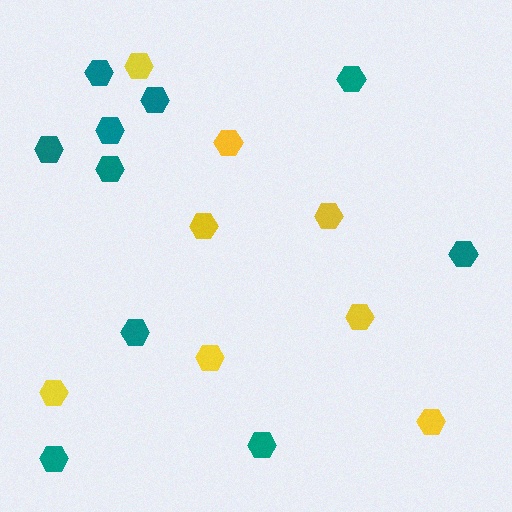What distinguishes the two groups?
There are 2 groups: one group of yellow hexagons (8) and one group of teal hexagons (10).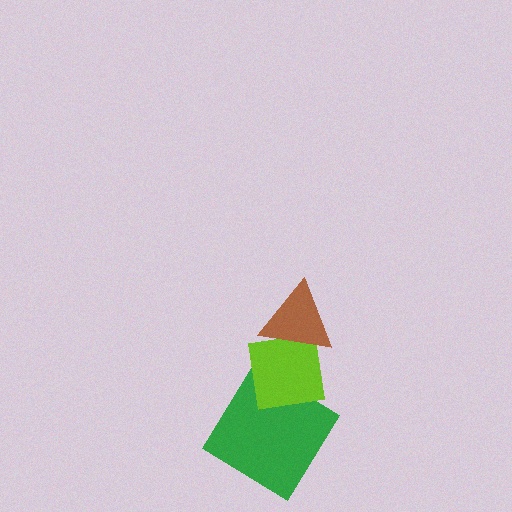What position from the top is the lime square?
The lime square is 2nd from the top.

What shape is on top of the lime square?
The brown triangle is on top of the lime square.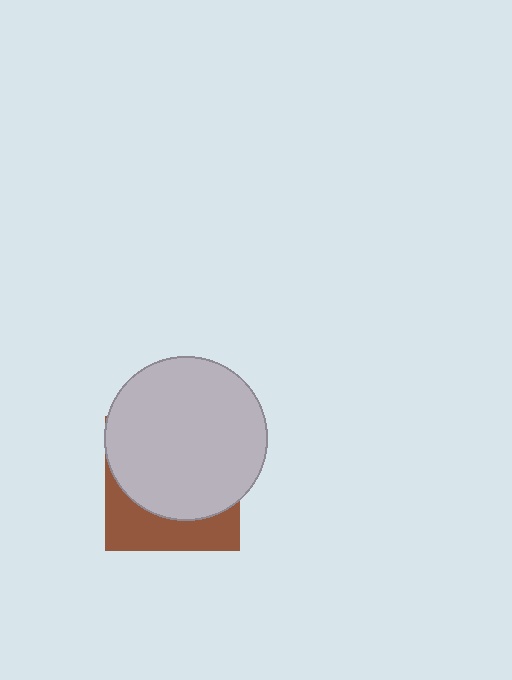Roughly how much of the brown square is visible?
A small part of it is visible (roughly 32%).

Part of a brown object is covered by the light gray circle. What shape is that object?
It is a square.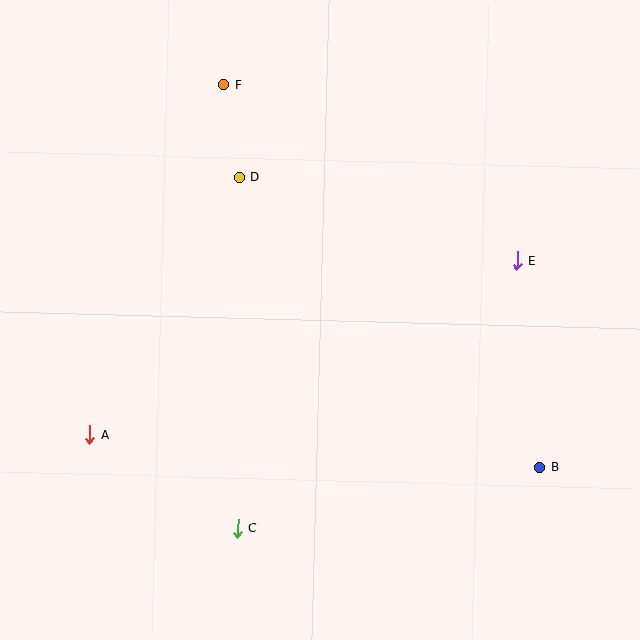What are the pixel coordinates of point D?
Point D is at (239, 177).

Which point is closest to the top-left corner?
Point F is closest to the top-left corner.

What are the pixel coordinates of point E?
Point E is at (517, 261).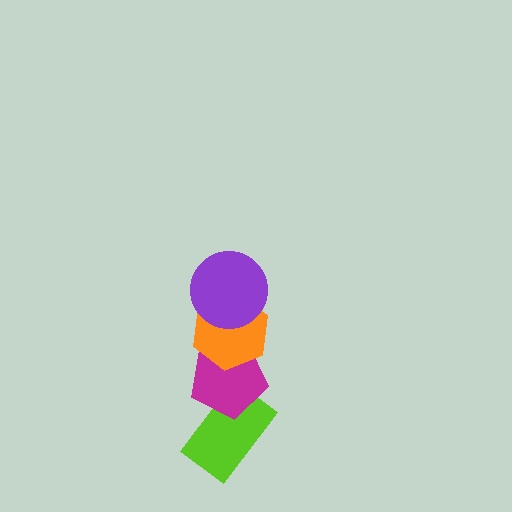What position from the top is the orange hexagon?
The orange hexagon is 2nd from the top.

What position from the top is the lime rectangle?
The lime rectangle is 4th from the top.